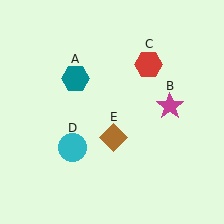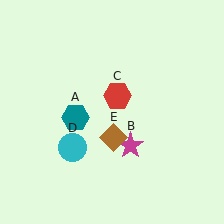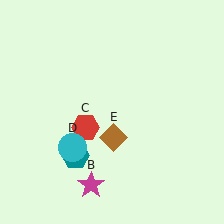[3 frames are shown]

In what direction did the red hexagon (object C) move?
The red hexagon (object C) moved down and to the left.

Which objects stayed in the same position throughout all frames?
Cyan circle (object D) and brown diamond (object E) remained stationary.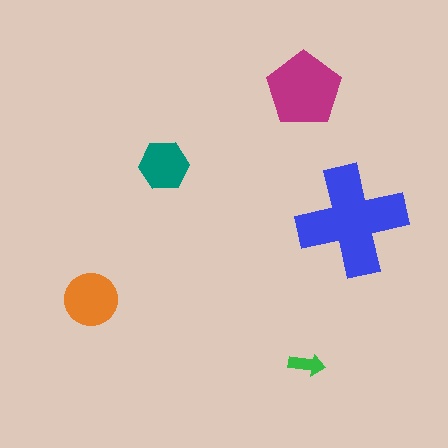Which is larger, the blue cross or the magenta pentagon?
The blue cross.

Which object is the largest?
The blue cross.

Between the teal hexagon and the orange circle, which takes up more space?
The orange circle.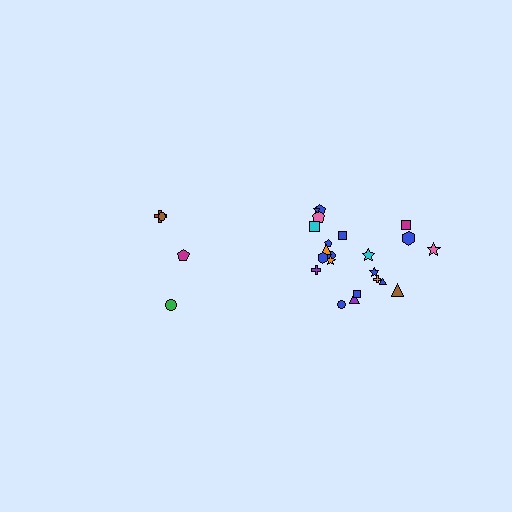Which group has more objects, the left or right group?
The right group.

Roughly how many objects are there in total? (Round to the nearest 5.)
Roughly 25 objects in total.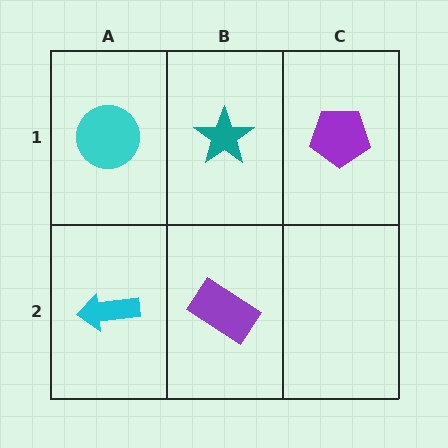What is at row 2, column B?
A purple rectangle.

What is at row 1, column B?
A teal star.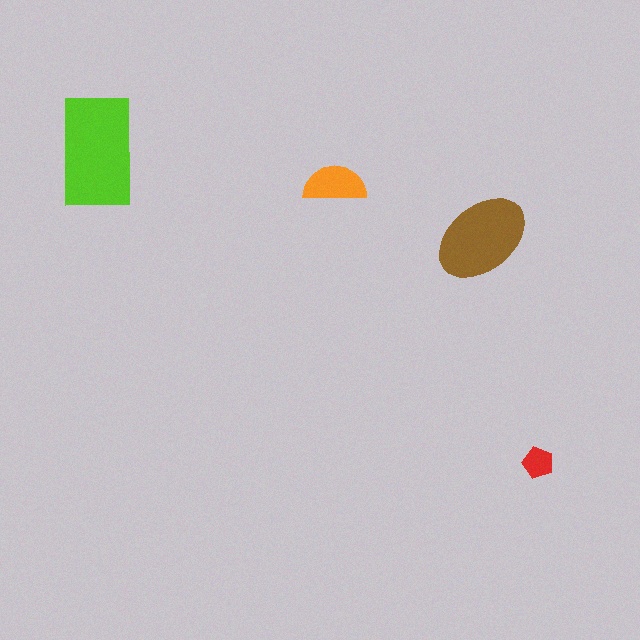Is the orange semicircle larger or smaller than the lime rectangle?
Smaller.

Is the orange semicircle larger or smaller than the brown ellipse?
Smaller.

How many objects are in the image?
There are 4 objects in the image.